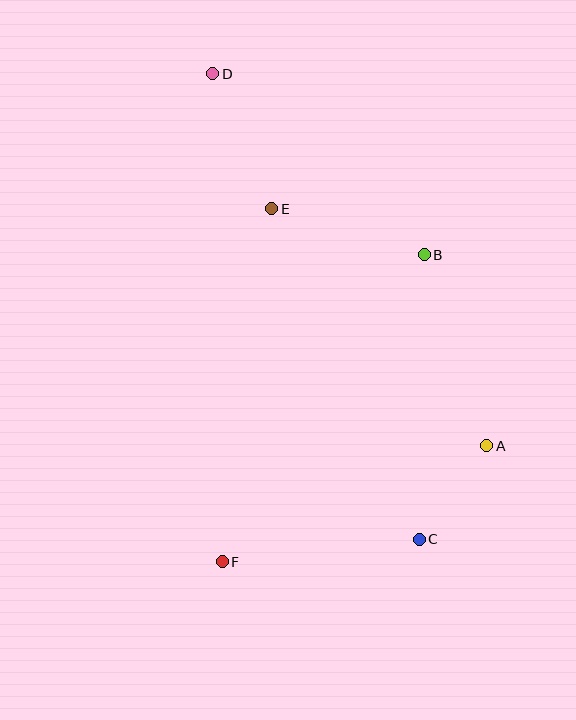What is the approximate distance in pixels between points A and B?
The distance between A and B is approximately 201 pixels.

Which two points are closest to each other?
Points A and C are closest to each other.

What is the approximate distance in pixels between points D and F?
The distance between D and F is approximately 488 pixels.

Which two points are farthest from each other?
Points C and D are farthest from each other.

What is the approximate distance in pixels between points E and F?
The distance between E and F is approximately 356 pixels.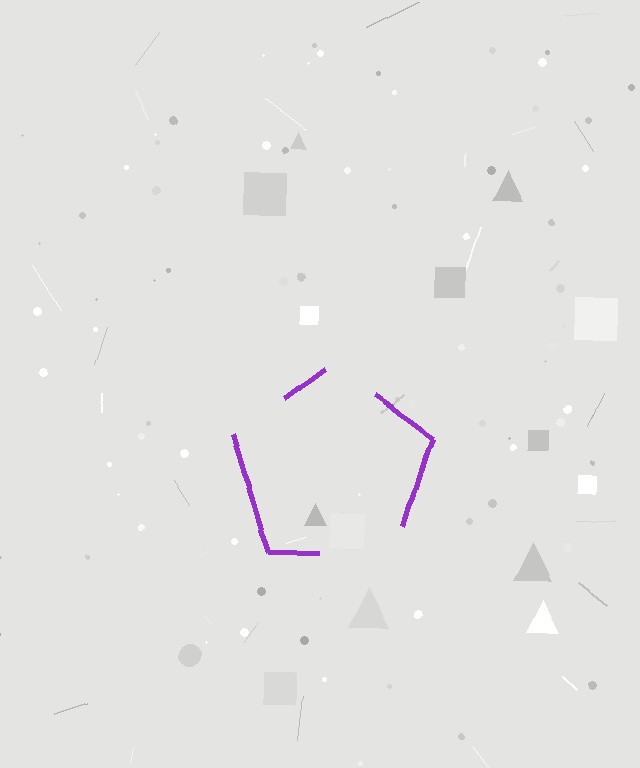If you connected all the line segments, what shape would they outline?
They would outline a pentagon.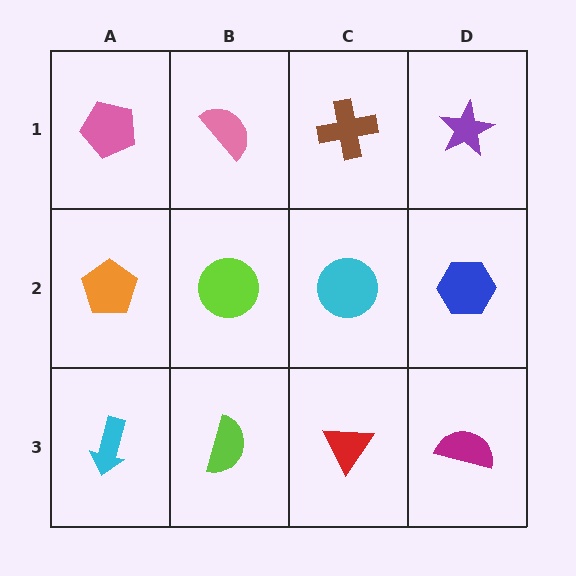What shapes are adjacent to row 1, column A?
An orange pentagon (row 2, column A), a pink semicircle (row 1, column B).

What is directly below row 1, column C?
A cyan circle.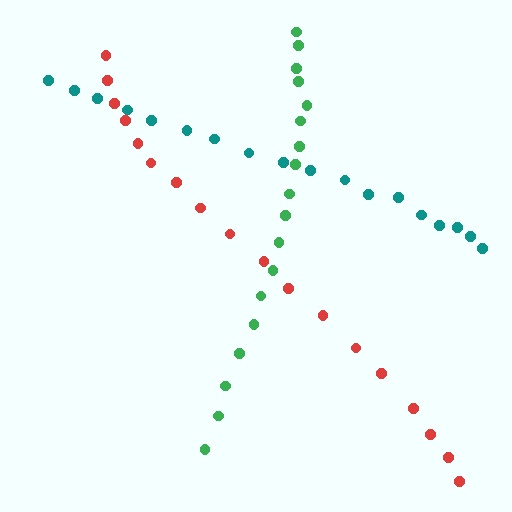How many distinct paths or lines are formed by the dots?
There are 3 distinct paths.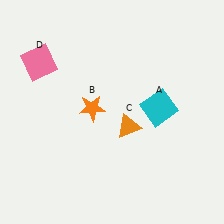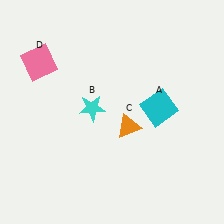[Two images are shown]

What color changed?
The star (B) changed from orange in Image 1 to cyan in Image 2.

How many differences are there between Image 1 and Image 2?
There is 1 difference between the two images.